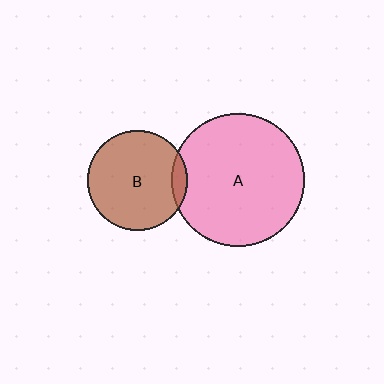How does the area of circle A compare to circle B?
Approximately 1.8 times.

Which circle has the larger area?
Circle A (pink).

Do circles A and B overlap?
Yes.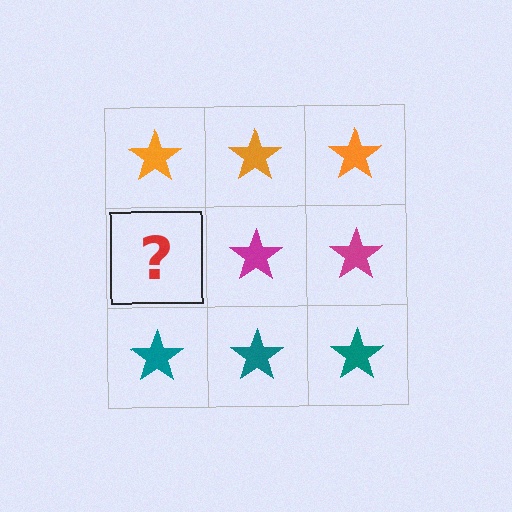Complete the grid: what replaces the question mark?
The question mark should be replaced with a magenta star.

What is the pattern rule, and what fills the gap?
The rule is that each row has a consistent color. The gap should be filled with a magenta star.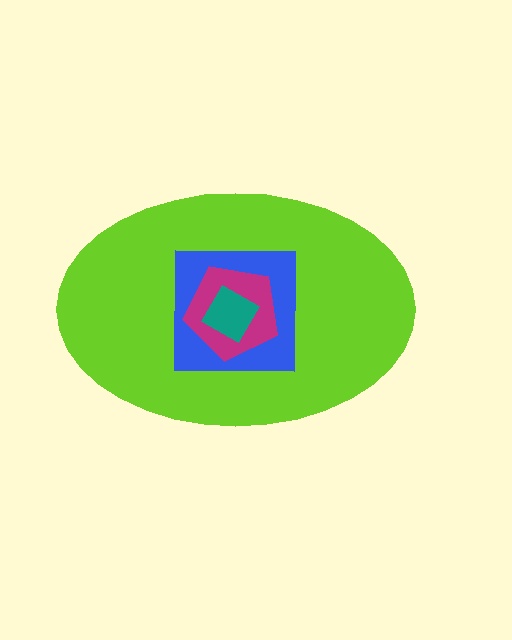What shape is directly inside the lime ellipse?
The blue square.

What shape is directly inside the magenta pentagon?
The teal diamond.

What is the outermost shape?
The lime ellipse.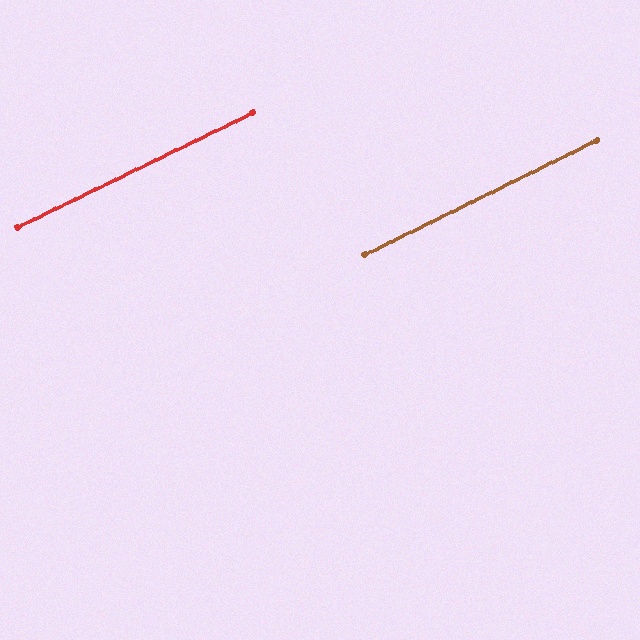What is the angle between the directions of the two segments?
Approximately 0 degrees.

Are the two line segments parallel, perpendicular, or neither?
Parallel — their directions differ by only 0.2°.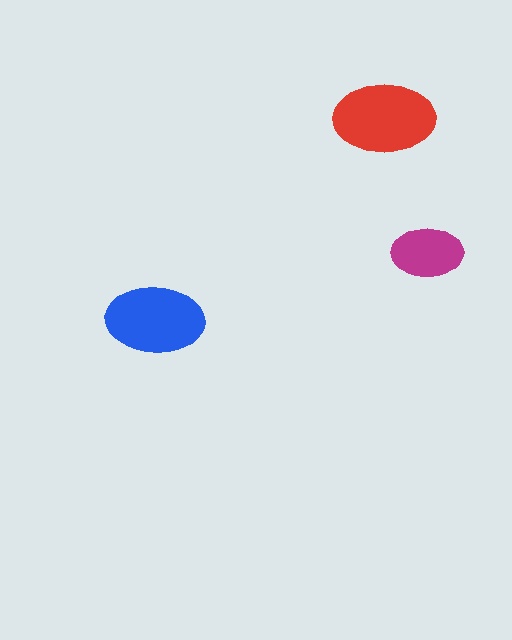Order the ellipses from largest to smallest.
the red one, the blue one, the magenta one.